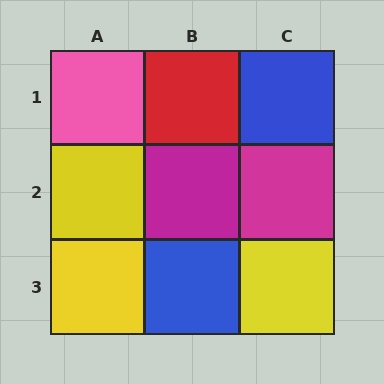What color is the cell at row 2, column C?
Magenta.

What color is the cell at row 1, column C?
Blue.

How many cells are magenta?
2 cells are magenta.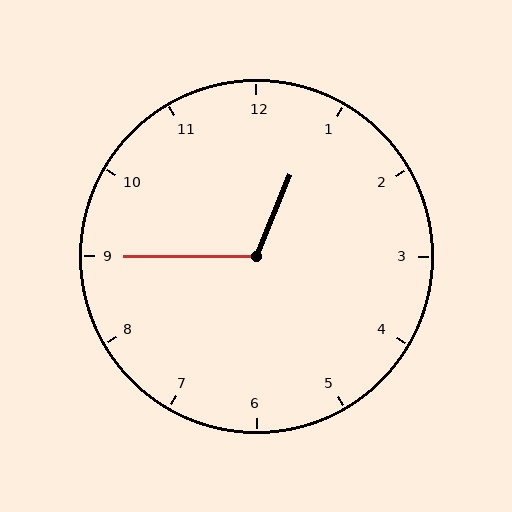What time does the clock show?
12:45.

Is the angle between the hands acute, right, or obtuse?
It is obtuse.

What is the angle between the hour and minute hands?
Approximately 112 degrees.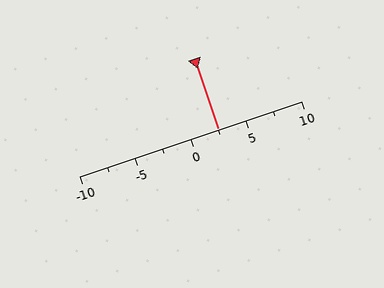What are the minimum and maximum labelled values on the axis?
The axis runs from -10 to 10.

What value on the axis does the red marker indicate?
The marker indicates approximately 2.5.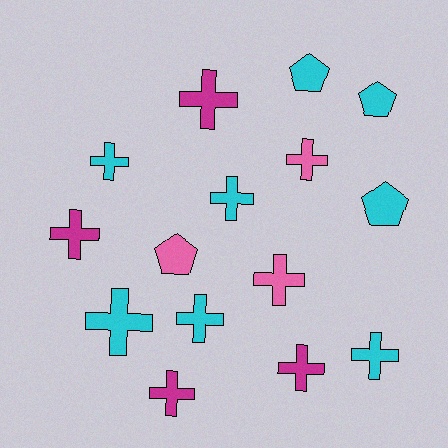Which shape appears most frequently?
Cross, with 11 objects.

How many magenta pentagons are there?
There are no magenta pentagons.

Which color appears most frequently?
Cyan, with 8 objects.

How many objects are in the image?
There are 15 objects.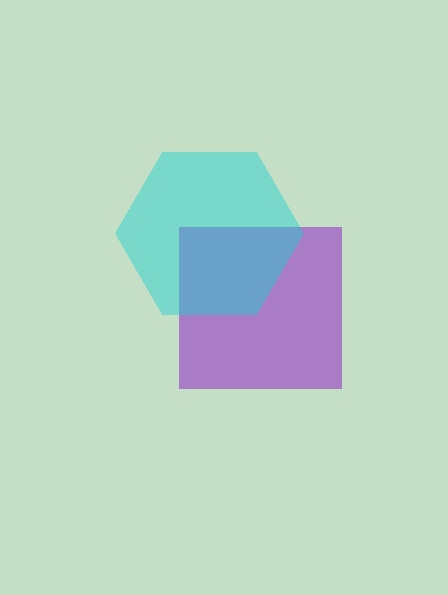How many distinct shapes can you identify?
There are 2 distinct shapes: a purple square, a cyan hexagon.